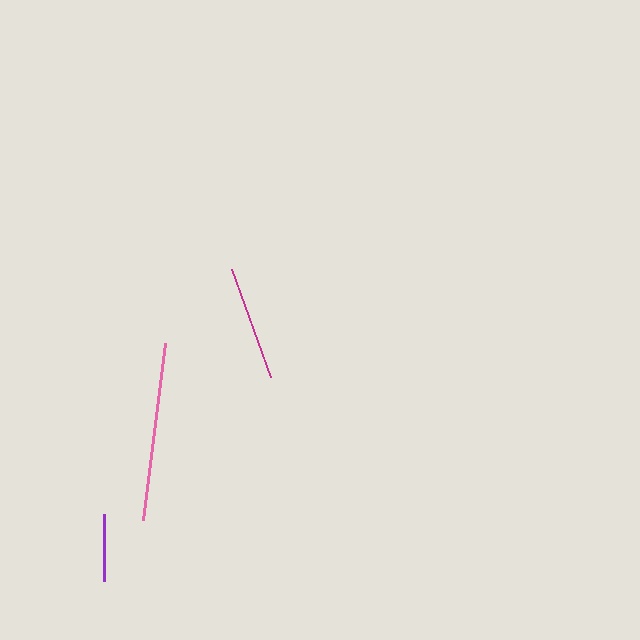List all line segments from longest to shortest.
From longest to shortest: pink, magenta, purple.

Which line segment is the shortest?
The purple line is the shortest at approximately 66 pixels.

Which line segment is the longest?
The pink line is the longest at approximately 179 pixels.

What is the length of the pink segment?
The pink segment is approximately 179 pixels long.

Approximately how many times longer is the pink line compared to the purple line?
The pink line is approximately 2.7 times the length of the purple line.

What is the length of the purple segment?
The purple segment is approximately 66 pixels long.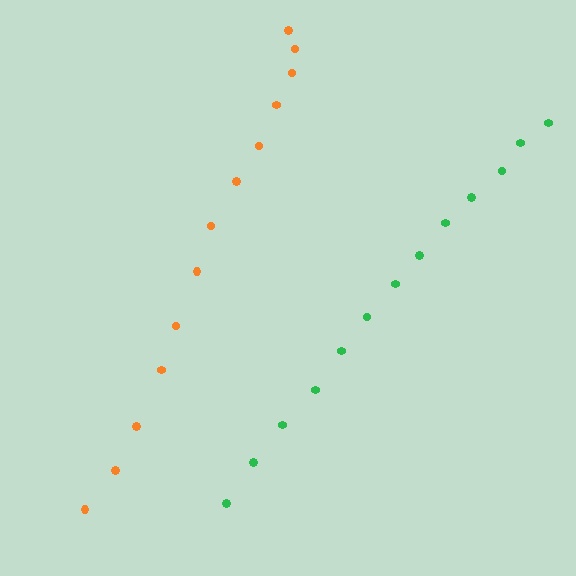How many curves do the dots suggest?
There are 2 distinct paths.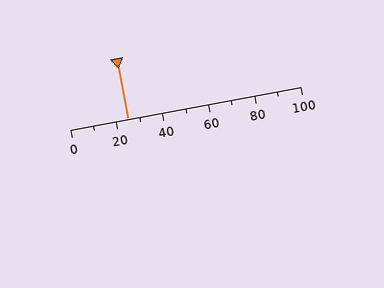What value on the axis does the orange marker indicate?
The marker indicates approximately 25.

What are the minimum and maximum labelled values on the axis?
The axis runs from 0 to 100.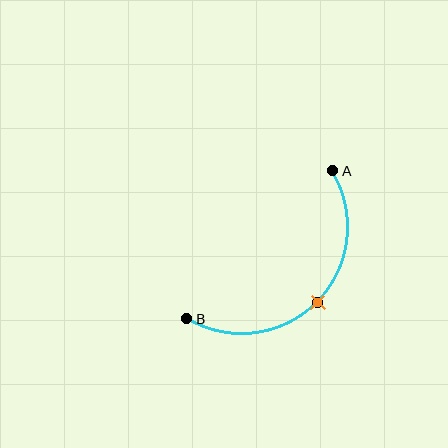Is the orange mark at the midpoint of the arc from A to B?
Yes. The orange mark lies on the arc at equal arc-length from both A and B — it is the arc midpoint.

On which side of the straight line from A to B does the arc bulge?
The arc bulges below and to the right of the straight line connecting A and B.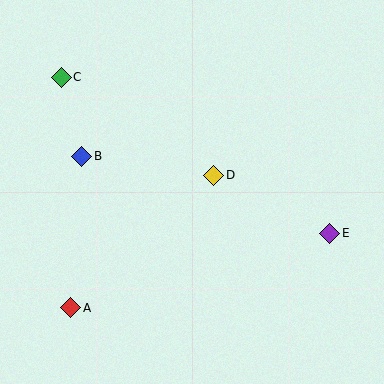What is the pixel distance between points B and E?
The distance between B and E is 260 pixels.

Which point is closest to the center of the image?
Point D at (214, 175) is closest to the center.